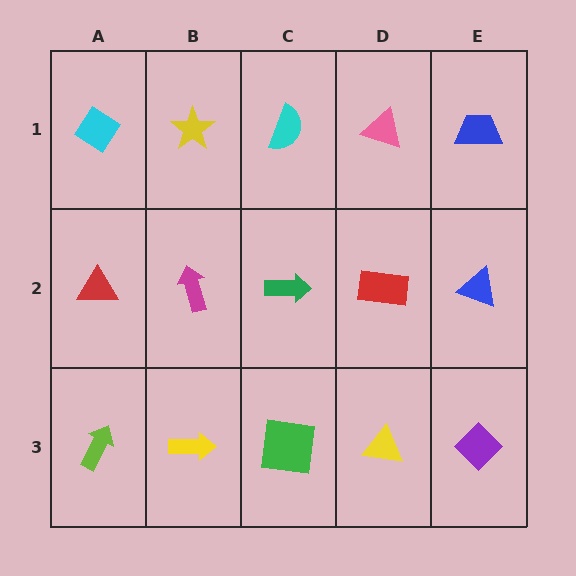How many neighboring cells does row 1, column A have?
2.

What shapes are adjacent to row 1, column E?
A blue triangle (row 2, column E), a pink triangle (row 1, column D).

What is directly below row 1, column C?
A green arrow.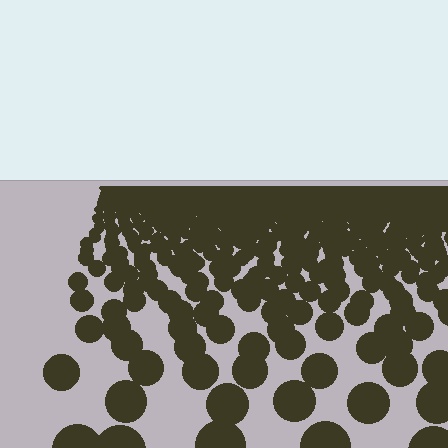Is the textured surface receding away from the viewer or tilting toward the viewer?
The surface is receding away from the viewer. Texture elements get smaller and denser toward the top.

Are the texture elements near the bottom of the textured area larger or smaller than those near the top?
Larger. Near the bottom, elements are closer to the viewer and appear at a bigger on-screen size.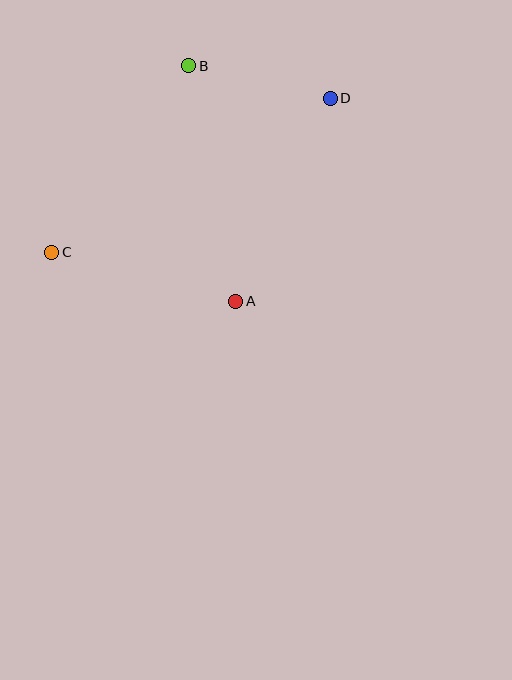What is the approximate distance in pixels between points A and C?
The distance between A and C is approximately 190 pixels.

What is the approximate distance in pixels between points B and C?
The distance between B and C is approximately 231 pixels.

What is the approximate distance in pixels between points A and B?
The distance between A and B is approximately 240 pixels.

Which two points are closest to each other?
Points B and D are closest to each other.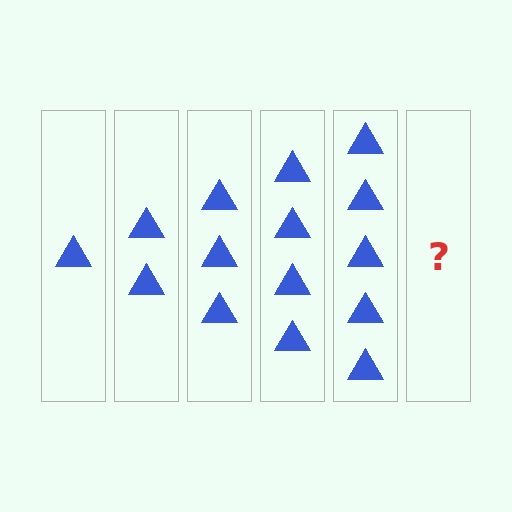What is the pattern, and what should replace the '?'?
The pattern is that each step adds one more triangle. The '?' should be 6 triangles.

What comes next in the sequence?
The next element should be 6 triangles.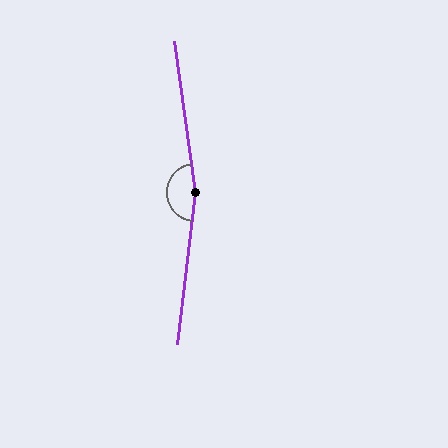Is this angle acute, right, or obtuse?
It is obtuse.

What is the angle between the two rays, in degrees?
Approximately 166 degrees.